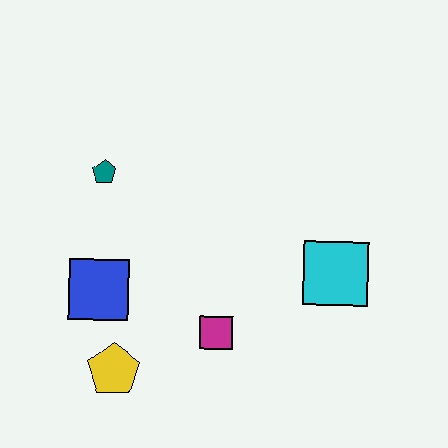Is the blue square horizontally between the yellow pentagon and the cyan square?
No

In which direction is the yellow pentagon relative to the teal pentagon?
The yellow pentagon is below the teal pentagon.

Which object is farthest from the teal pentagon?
The cyan square is farthest from the teal pentagon.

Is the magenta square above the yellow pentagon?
Yes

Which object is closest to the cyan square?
The magenta square is closest to the cyan square.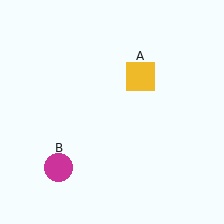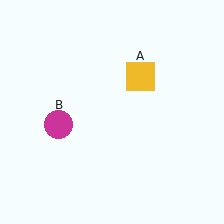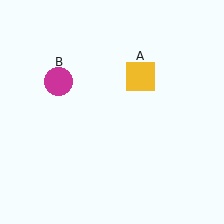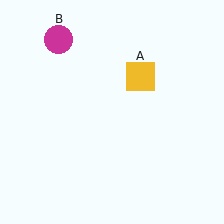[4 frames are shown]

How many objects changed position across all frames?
1 object changed position: magenta circle (object B).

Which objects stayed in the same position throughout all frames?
Yellow square (object A) remained stationary.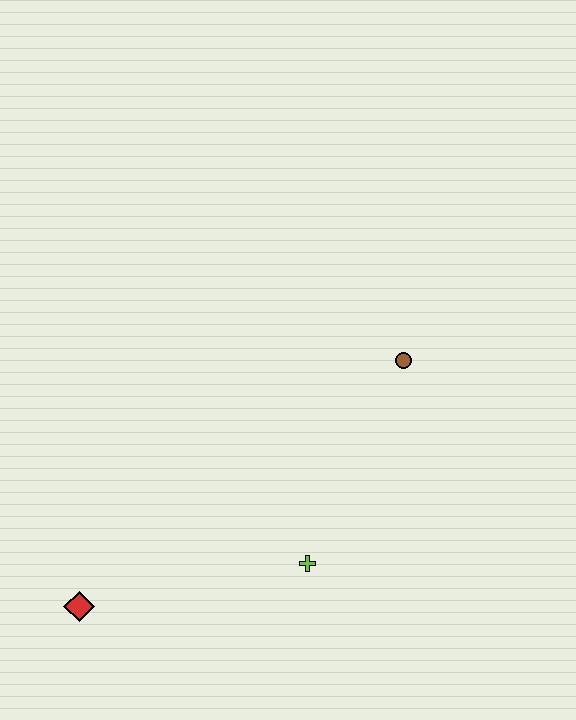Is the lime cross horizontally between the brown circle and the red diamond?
Yes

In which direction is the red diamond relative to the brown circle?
The red diamond is to the left of the brown circle.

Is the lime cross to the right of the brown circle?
No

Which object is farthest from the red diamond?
The brown circle is farthest from the red diamond.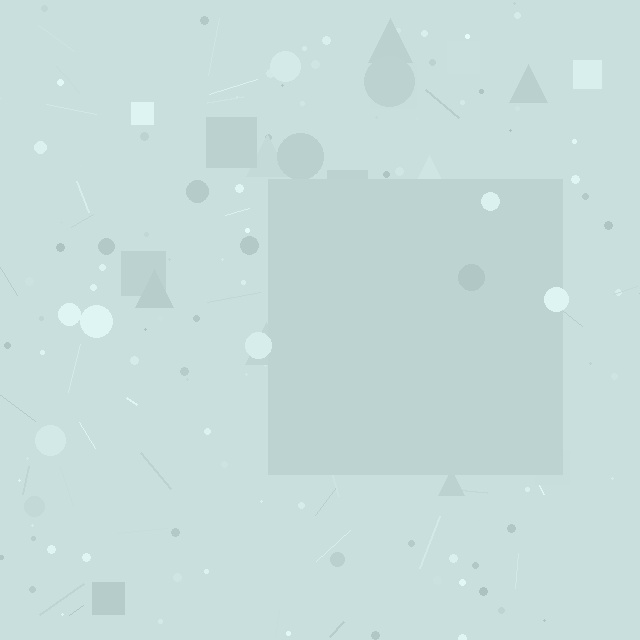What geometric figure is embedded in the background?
A square is embedded in the background.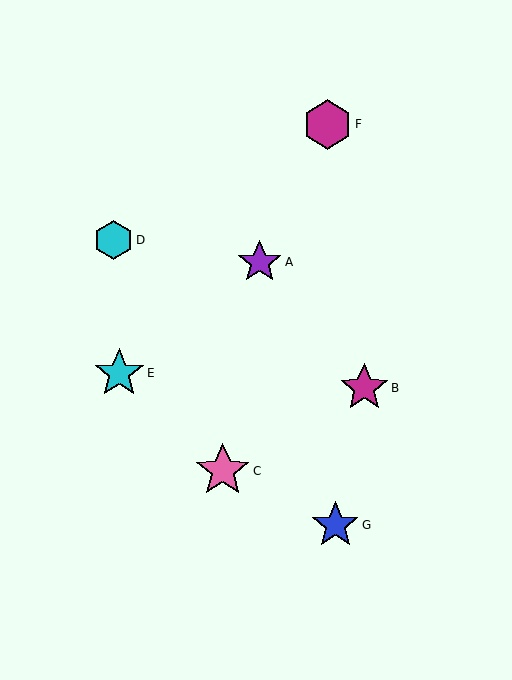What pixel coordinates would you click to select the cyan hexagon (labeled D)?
Click at (113, 240) to select the cyan hexagon D.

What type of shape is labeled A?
Shape A is a purple star.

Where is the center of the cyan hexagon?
The center of the cyan hexagon is at (113, 240).